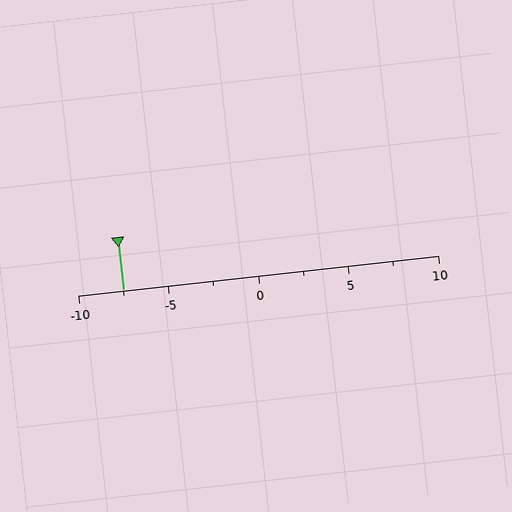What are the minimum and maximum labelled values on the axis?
The axis runs from -10 to 10.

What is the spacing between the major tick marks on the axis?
The major ticks are spaced 5 apart.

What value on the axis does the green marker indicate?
The marker indicates approximately -7.5.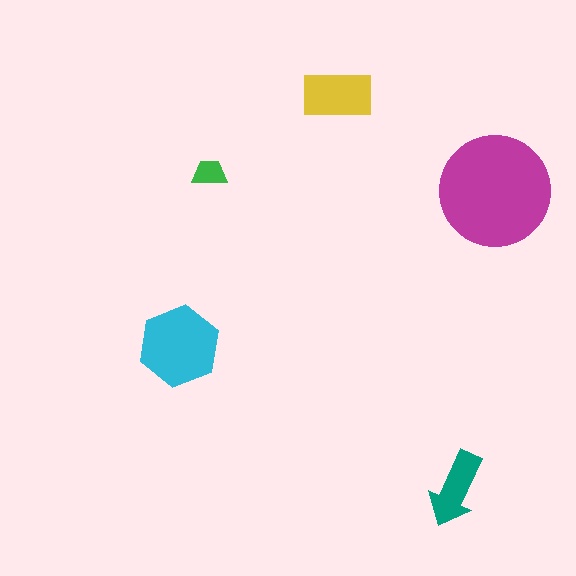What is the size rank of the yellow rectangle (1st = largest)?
3rd.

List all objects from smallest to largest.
The green trapezoid, the teal arrow, the yellow rectangle, the cyan hexagon, the magenta circle.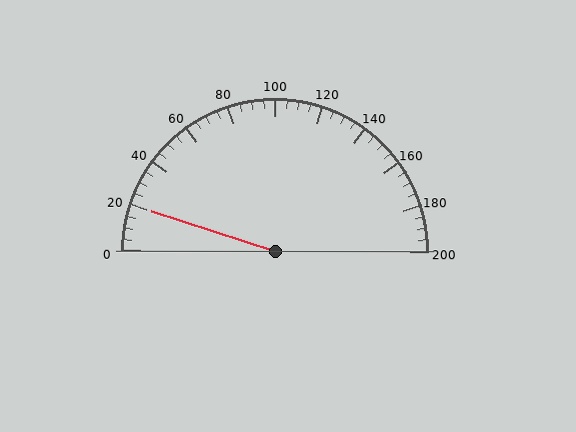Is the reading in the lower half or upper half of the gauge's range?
The reading is in the lower half of the range (0 to 200).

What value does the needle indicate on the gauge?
The needle indicates approximately 20.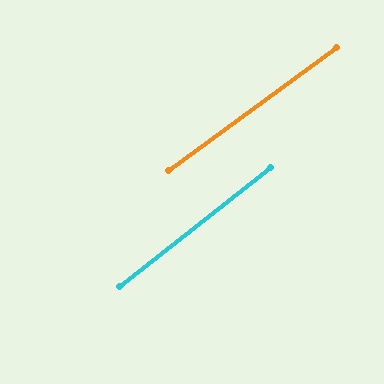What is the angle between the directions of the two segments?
Approximately 2 degrees.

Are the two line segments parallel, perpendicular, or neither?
Parallel — their directions differ by only 2.0°.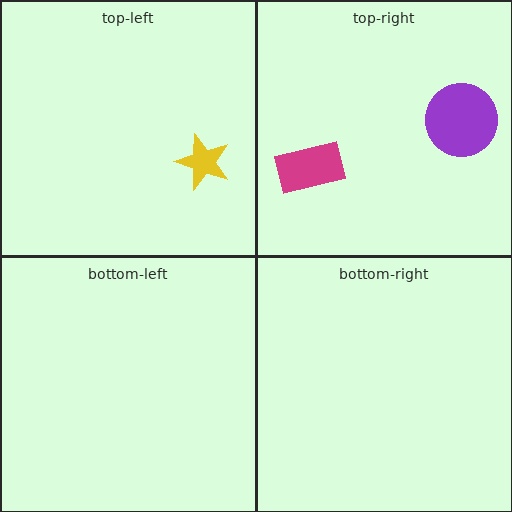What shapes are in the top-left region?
The yellow star.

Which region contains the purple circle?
The top-right region.